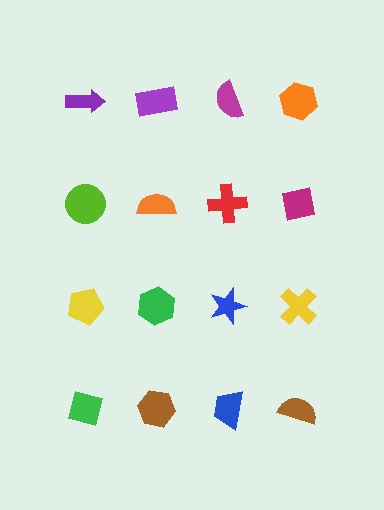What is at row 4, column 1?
A green square.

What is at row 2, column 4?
A magenta square.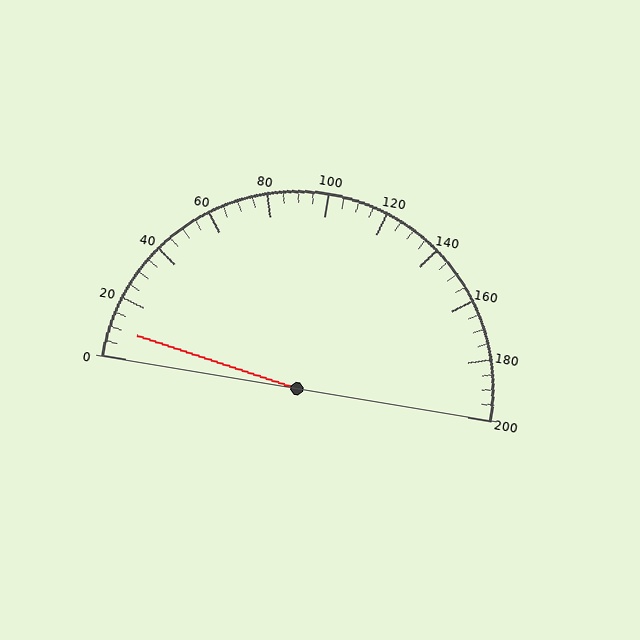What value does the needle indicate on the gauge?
The needle indicates approximately 10.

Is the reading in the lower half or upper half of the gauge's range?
The reading is in the lower half of the range (0 to 200).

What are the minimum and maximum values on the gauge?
The gauge ranges from 0 to 200.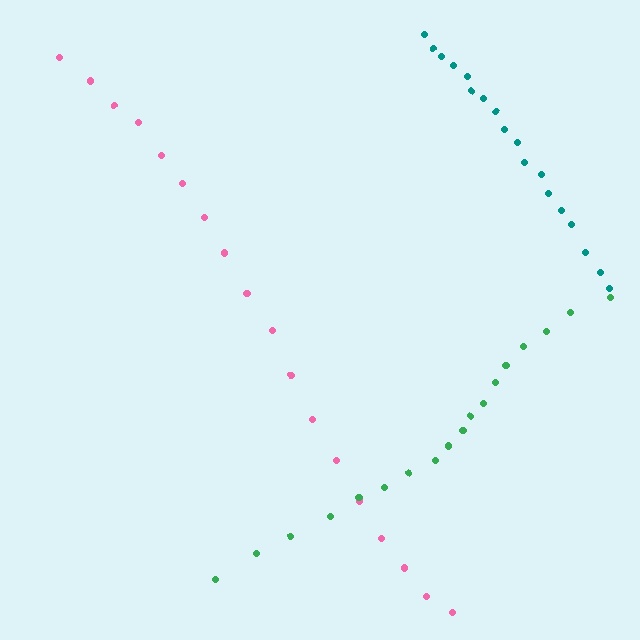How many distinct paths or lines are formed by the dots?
There are 3 distinct paths.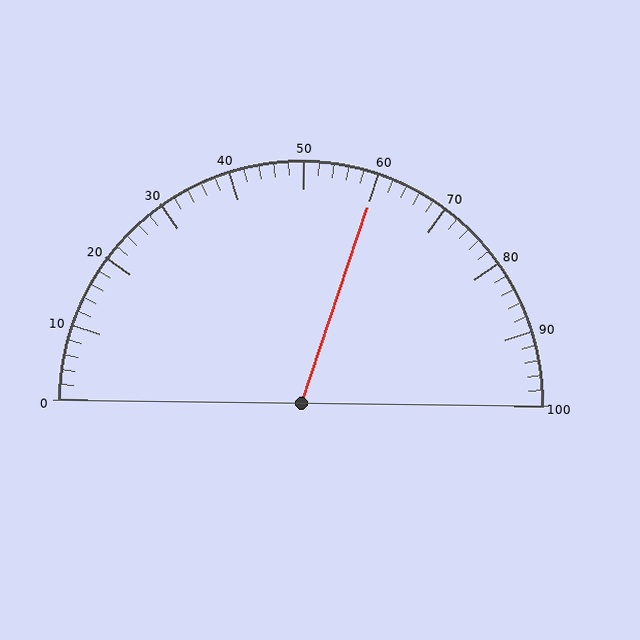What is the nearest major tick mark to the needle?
The nearest major tick mark is 60.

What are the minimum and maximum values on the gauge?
The gauge ranges from 0 to 100.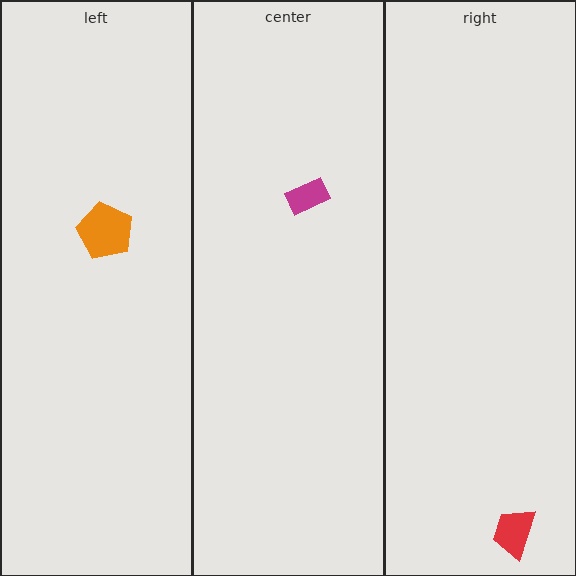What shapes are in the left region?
The orange pentagon.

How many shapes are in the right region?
1.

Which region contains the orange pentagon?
The left region.